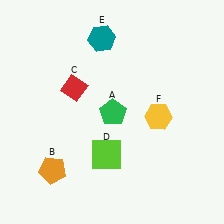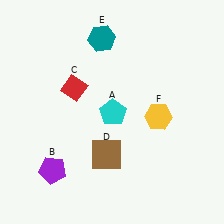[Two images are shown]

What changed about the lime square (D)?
In Image 1, D is lime. In Image 2, it changed to brown.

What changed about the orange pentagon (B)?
In Image 1, B is orange. In Image 2, it changed to purple.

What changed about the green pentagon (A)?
In Image 1, A is green. In Image 2, it changed to cyan.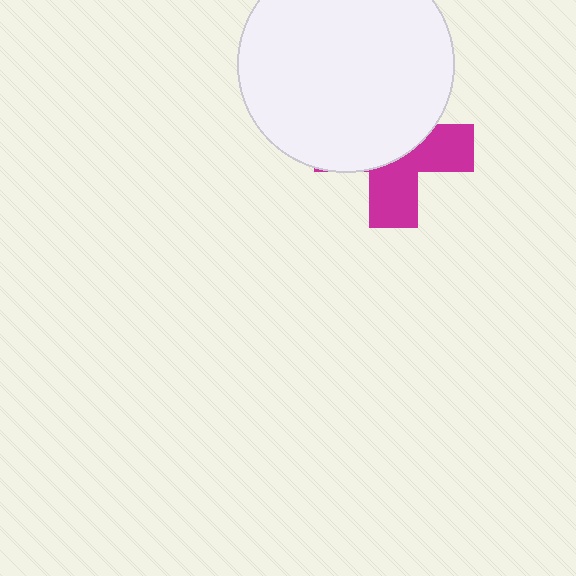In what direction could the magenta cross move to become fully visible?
The magenta cross could move down. That would shift it out from behind the white circle entirely.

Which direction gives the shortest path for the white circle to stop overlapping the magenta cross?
Moving up gives the shortest separation.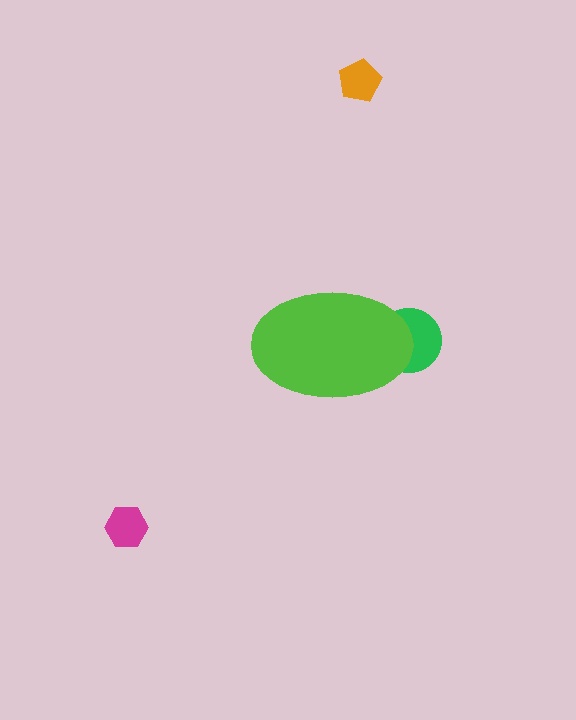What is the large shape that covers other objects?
A lime ellipse.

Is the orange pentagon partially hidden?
No, the orange pentagon is fully visible.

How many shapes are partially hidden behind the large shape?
1 shape is partially hidden.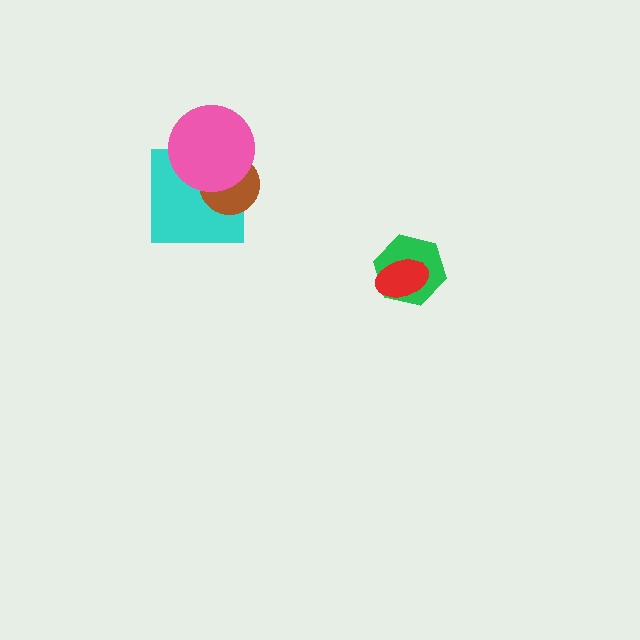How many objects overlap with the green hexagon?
1 object overlaps with the green hexagon.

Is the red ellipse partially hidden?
No, no other shape covers it.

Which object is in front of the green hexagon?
The red ellipse is in front of the green hexagon.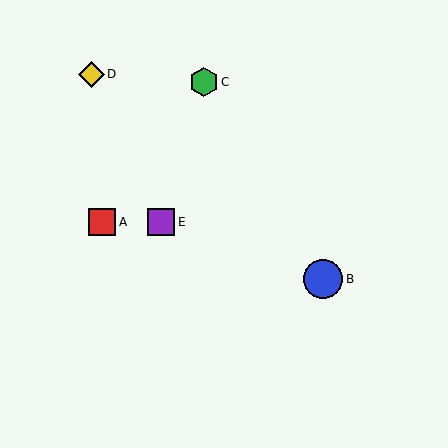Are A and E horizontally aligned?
Yes, both are at y≈222.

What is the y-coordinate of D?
Object D is at y≈74.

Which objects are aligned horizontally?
Objects A, E are aligned horizontally.